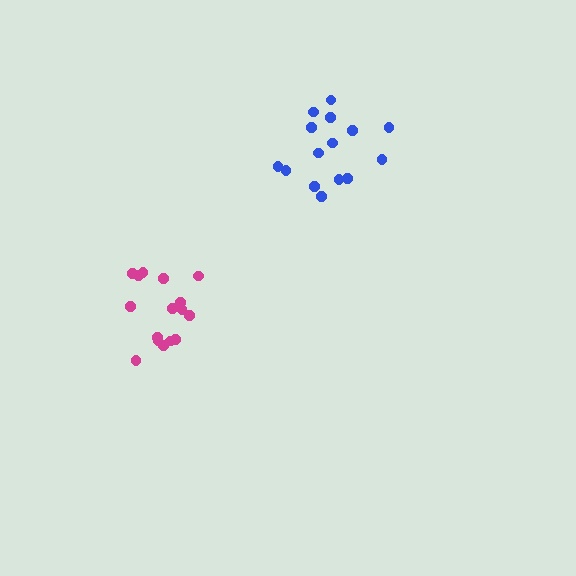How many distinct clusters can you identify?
There are 2 distinct clusters.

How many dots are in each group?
Group 1: 16 dots, Group 2: 15 dots (31 total).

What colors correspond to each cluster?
The clusters are colored: magenta, blue.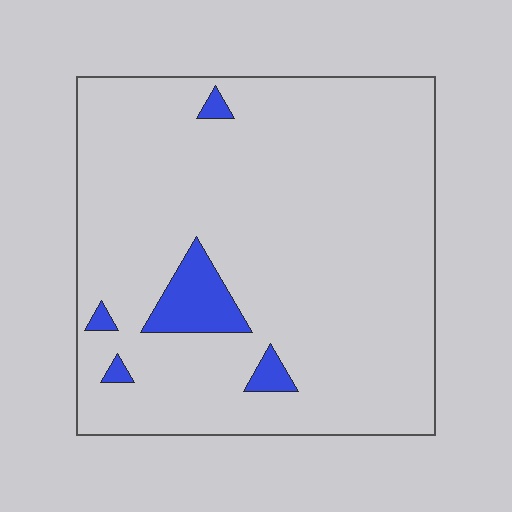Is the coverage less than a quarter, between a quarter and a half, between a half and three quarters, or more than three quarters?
Less than a quarter.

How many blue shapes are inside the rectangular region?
5.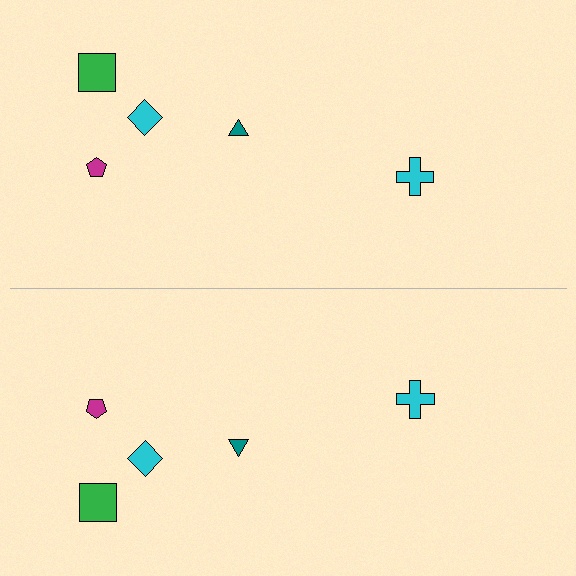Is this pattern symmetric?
Yes, this pattern has bilateral (reflection) symmetry.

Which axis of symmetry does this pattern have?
The pattern has a horizontal axis of symmetry running through the center of the image.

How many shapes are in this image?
There are 10 shapes in this image.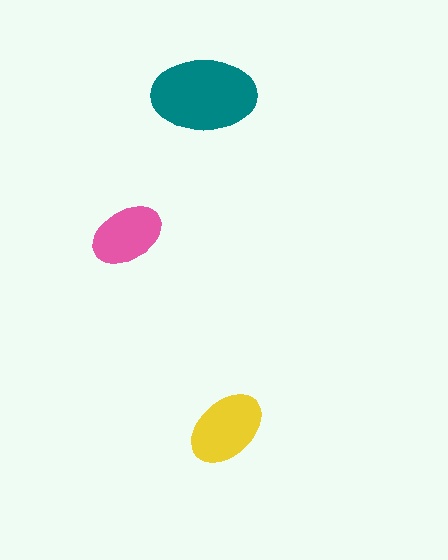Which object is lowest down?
The yellow ellipse is bottommost.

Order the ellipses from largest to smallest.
the teal one, the yellow one, the pink one.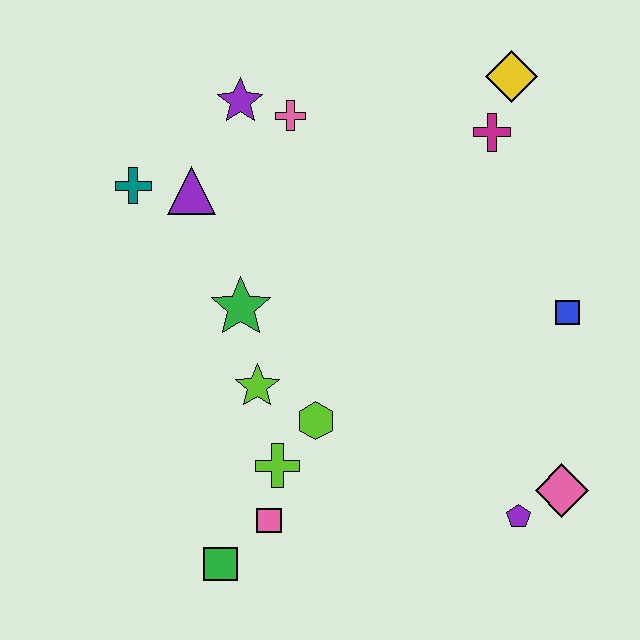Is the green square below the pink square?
Yes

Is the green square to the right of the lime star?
No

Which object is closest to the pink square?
The lime cross is closest to the pink square.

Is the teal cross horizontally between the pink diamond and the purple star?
No